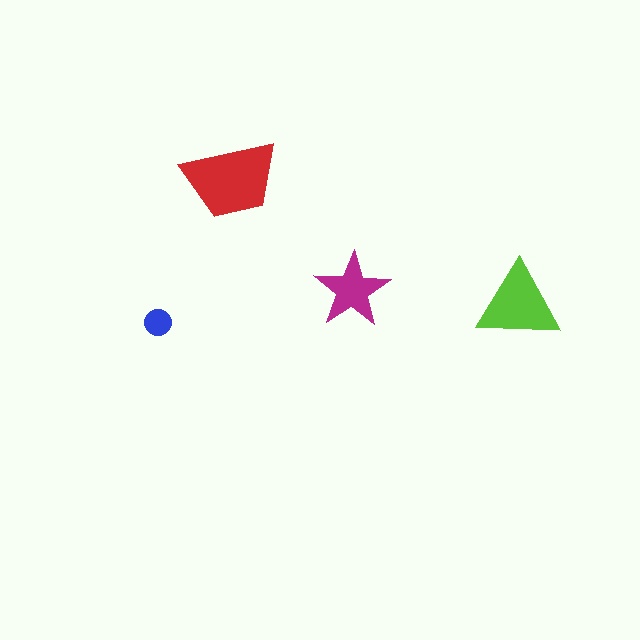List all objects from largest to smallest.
The red trapezoid, the lime triangle, the magenta star, the blue circle.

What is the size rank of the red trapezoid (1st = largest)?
1st.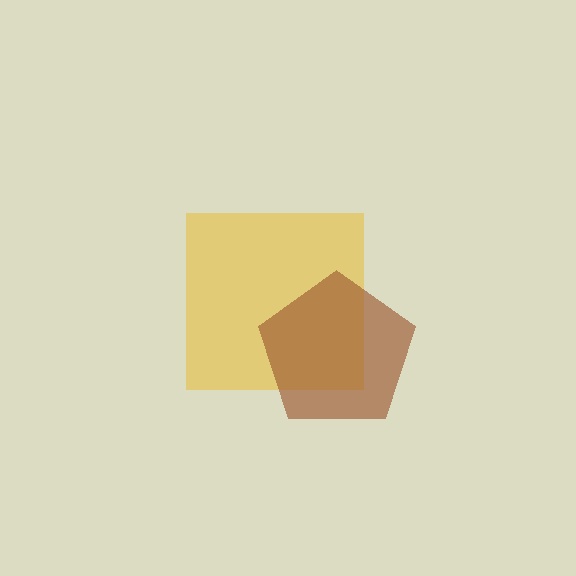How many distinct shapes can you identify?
There are 2 distinct shapes: a yellow square, a brown pentagon.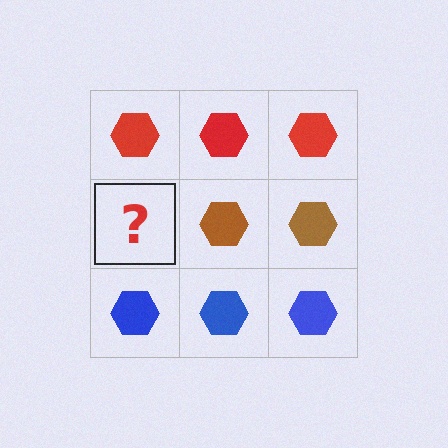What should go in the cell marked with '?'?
The missing cell should contain a brown hexagon.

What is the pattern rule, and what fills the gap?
The rule is that each row has a consistent color. The gap should be filled with a brown hexagon.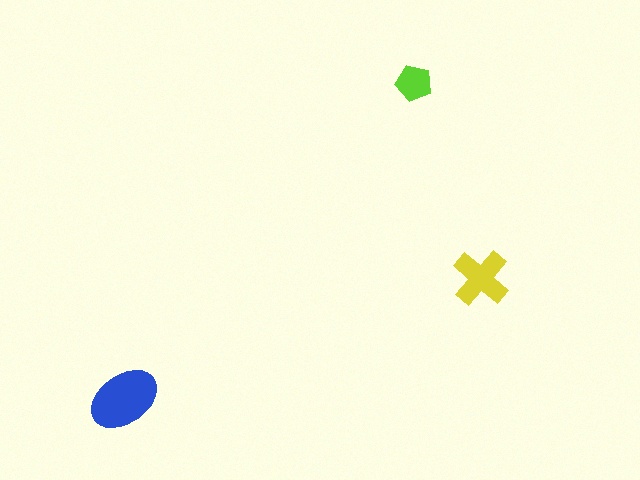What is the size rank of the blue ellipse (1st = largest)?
1st.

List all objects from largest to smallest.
The blue ellipse, the yellow cross, the lime pentagon.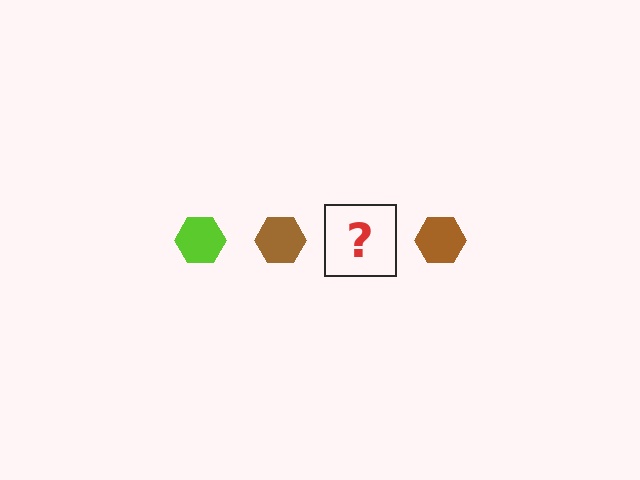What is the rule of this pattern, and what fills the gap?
The rule is that the pattern cycles through lime, brown hexagons. The gap should be filled with a lime hexagon.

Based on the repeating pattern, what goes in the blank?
The blank should be a lime hexagon.